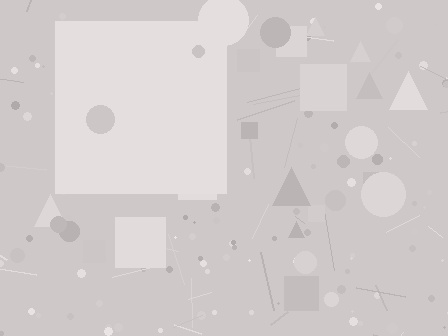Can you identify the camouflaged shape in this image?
The camouflaged shape is a square.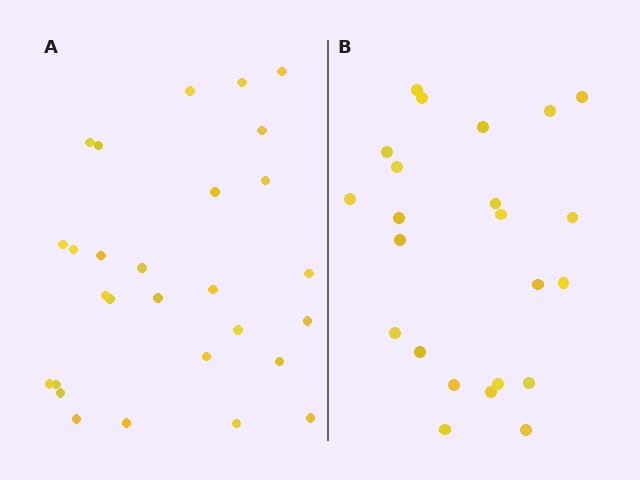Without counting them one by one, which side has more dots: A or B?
Region A (the left region) has more dots.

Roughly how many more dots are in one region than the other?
Region A has about 5 more dots than region B.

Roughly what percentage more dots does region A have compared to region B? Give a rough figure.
About 20% more.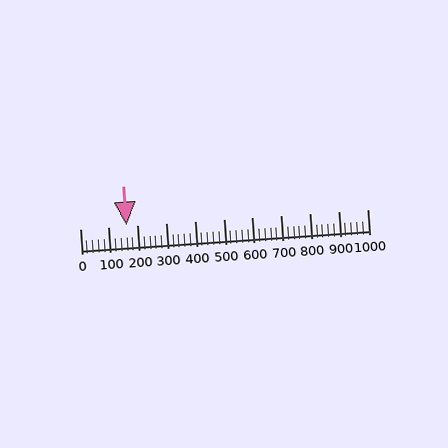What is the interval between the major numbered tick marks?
The major tick marks are spaced 100 units apart.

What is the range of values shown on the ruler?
The ruler shows values from 0 to 1000.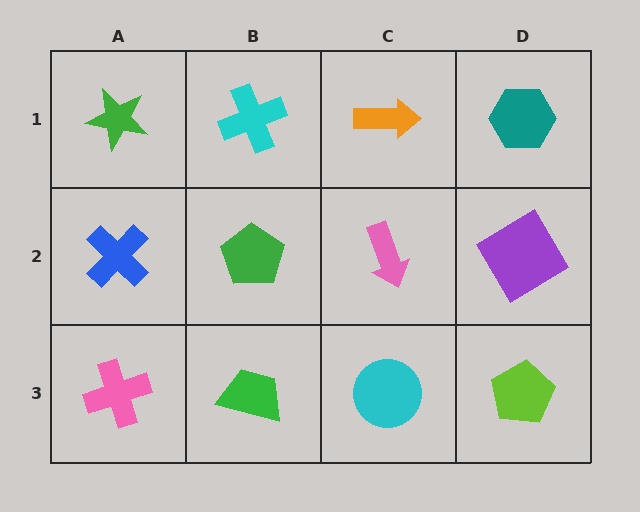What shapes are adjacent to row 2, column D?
A teal hexagon (row 1, column D), a lime pentagon (row 3, column D), a pink arrow (row 2, column C).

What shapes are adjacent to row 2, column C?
An orange arrow (row 1, column C), a cyan circle (row 3, column C), a green pentagon (row 2, column B), a purple diamond (row 2, column D).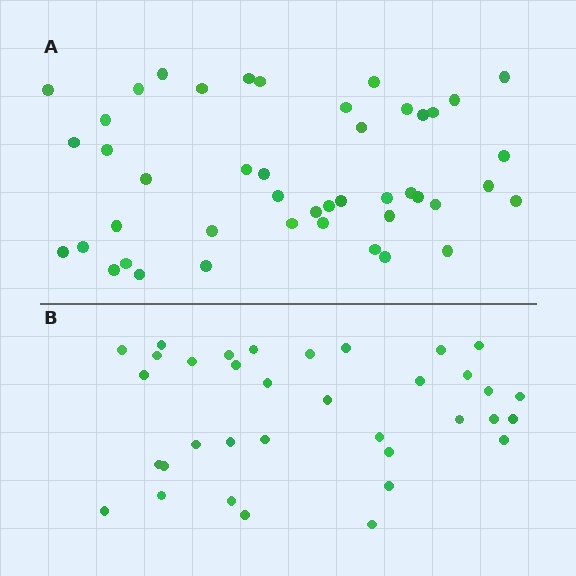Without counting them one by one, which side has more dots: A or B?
Region A (the top region) has more dots.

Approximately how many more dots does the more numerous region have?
Region A has roughly 10 or so more dots than region B.